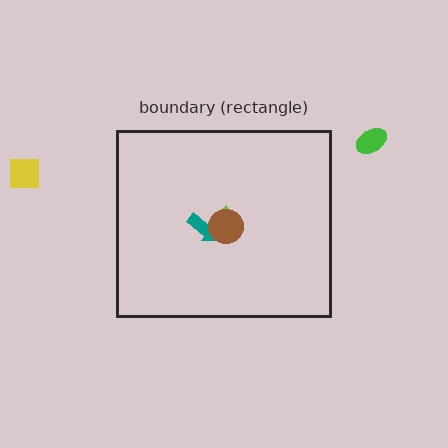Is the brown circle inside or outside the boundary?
Inside.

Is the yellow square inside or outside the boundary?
Outside.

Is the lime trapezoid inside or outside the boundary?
Inside.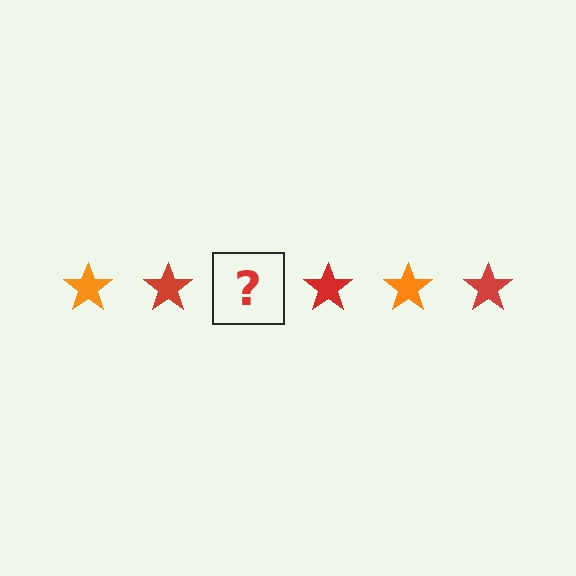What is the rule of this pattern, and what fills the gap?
The rule is that the pattern cycles through orange, red stars. The gap should be filled with an orange star.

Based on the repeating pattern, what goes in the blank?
The blank should be an orange star.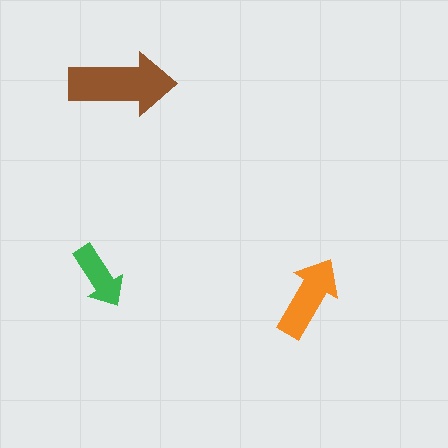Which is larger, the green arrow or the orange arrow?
The orange one.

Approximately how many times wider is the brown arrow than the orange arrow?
About 1.5 times wider.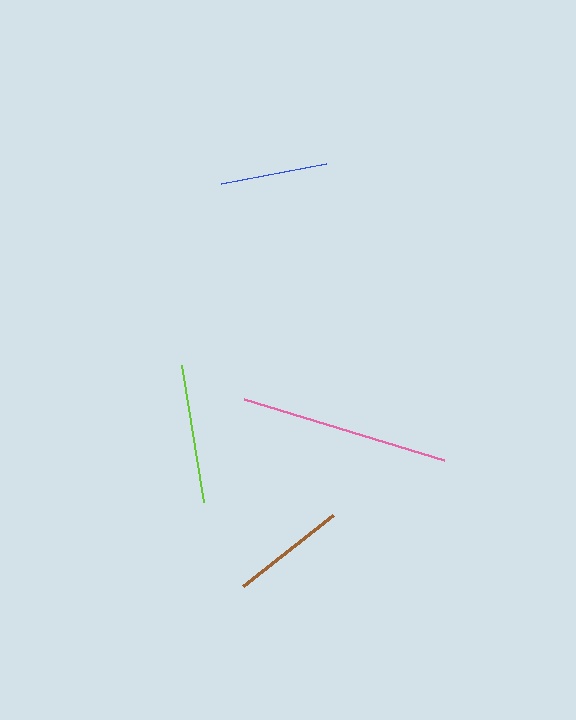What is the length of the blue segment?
The blue segment is approximately 107 pixels long.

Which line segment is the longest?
The pink line is the longest at approximately 209 pixels.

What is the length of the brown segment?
The brown segment is approximately 115 pixels long.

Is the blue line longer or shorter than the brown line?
The brown line is longer than the blue line.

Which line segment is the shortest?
The blue line is the shortest at approximately 107 pixels.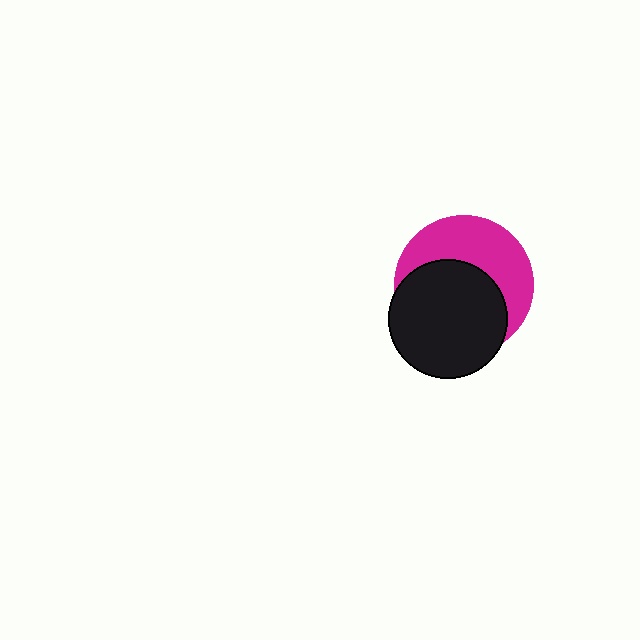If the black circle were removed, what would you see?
You would see the complete magenta circle.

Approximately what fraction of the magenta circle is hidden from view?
Roughly 54% of the magenta circle is hidden behind the black circle.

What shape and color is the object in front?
The object in front is a black circle.